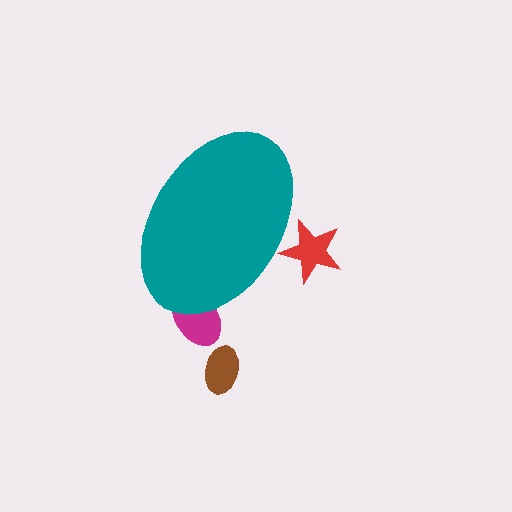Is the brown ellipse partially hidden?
No, the brown ellipse is fully visible.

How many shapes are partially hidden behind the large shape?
2 shapes are partially hidden.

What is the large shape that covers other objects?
A teal ellipse.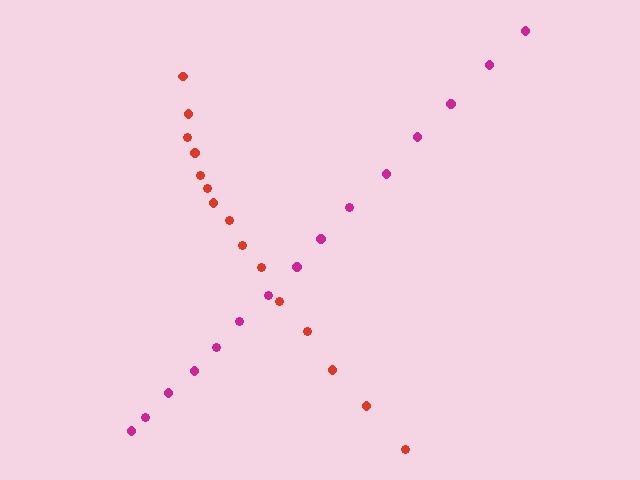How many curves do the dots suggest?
There are 2 distinct paths.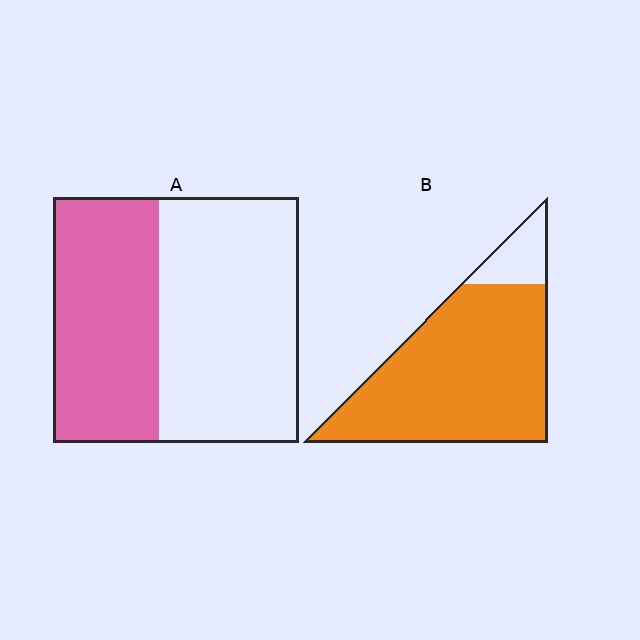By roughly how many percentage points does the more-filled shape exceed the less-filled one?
By roughly 45 percentage points (B over A).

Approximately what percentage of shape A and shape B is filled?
A is approximately 45% and B is approximately 85%.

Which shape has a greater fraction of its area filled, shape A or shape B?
Shape B.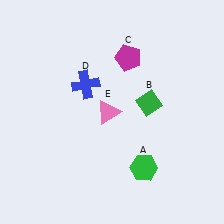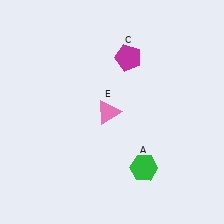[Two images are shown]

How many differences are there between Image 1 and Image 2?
There are 2 differences between the two images.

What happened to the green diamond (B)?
The green diamond (B) was removed in Image 2. It was in the top-right area of Image 1.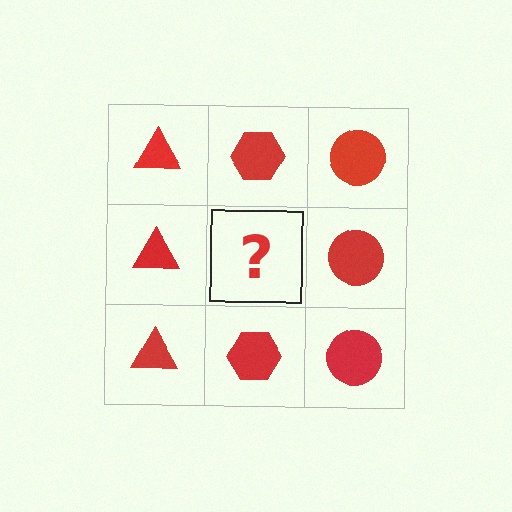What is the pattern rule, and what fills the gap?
The rule is that each column has a consistent shape. The gap should be filled with a red hexagon.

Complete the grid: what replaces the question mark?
The question mark should be replaced with a red hexagon.